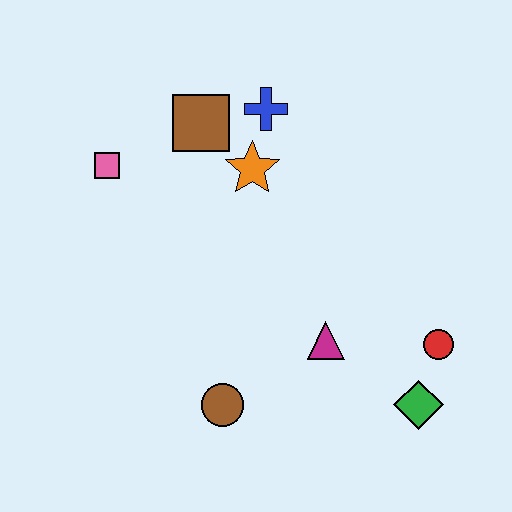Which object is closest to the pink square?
The brown square is closest to the pink square.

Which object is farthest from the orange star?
The green diamond is farthest from the orange star.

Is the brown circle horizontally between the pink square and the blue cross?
Yes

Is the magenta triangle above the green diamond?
Yes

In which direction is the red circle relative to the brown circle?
The red circle is to the right of the brown circle.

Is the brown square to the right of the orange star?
No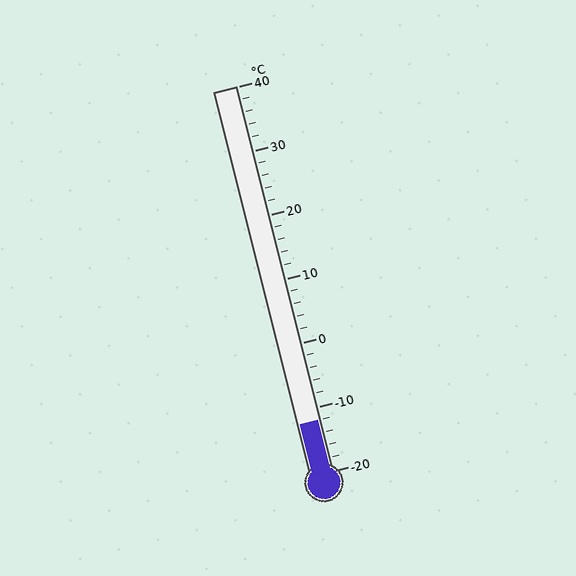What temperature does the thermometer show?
The thermometer shows approximately -12°C.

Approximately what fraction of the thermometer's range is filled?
The thermometer is filled to approximately 15% of its range.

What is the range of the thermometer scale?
The thermometer scale ranges from -20°C to 40°C.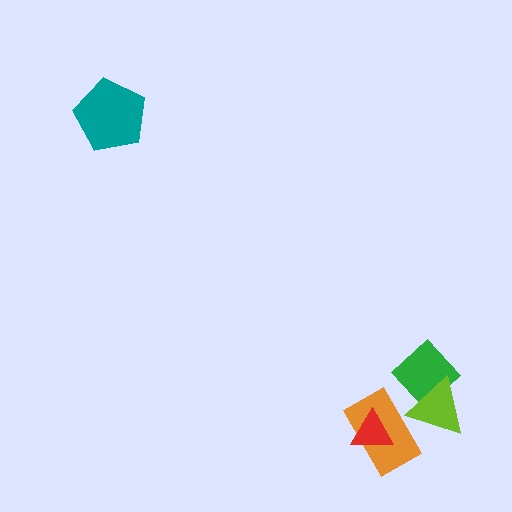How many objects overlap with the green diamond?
1 object overlaps with the green diamond.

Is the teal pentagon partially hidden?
No, no other shape covers it.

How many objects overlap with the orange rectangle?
2 objects overlap with the orange rectangle.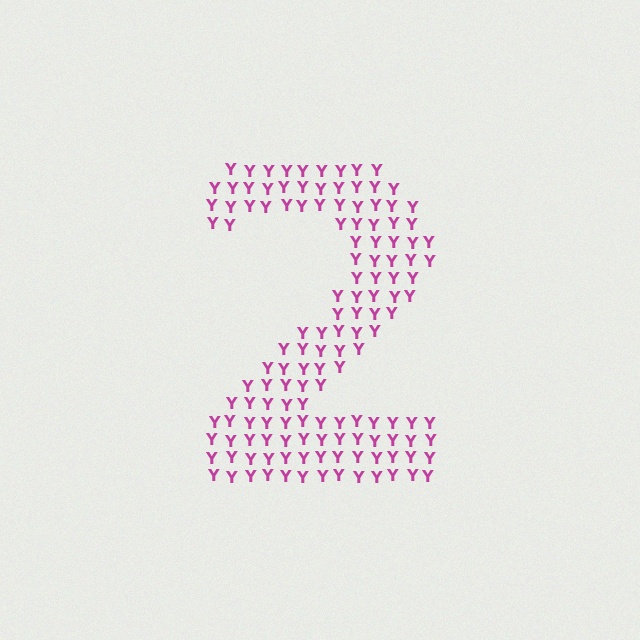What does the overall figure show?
The overall figure shows the digit 2.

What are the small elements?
The small elements are letter Y's.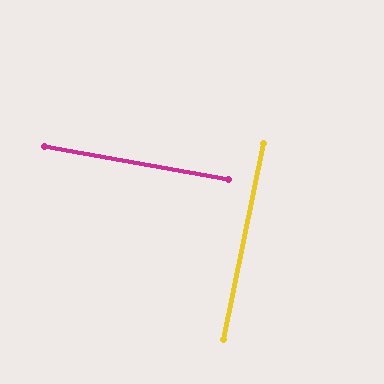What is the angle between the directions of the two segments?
Approximately 89 degrees.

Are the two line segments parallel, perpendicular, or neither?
Perpendicular — they meet at approximately 89°.